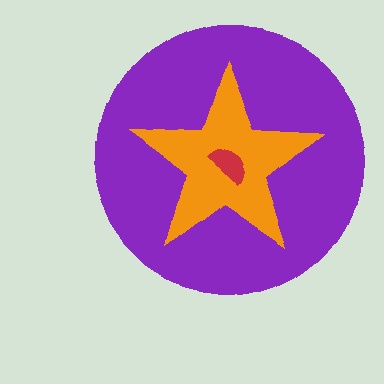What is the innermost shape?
The red semicircle.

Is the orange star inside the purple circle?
Yes.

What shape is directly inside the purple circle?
The orange star.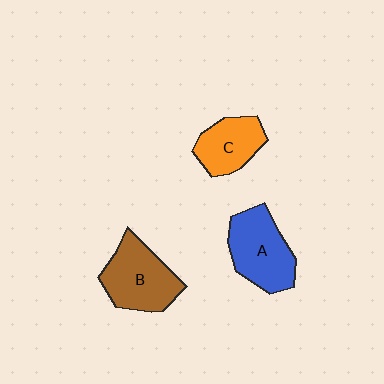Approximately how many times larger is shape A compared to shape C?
Approximately 1.4 times.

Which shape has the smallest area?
Shape C (orange).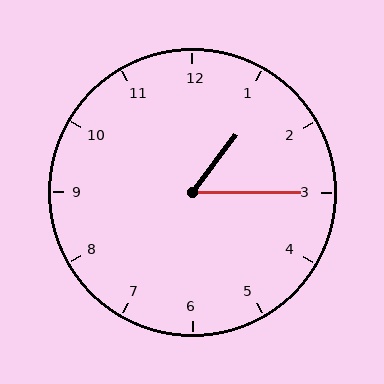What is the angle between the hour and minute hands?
Approximately 52 degrees.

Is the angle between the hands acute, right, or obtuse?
It is acute.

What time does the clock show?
1:15.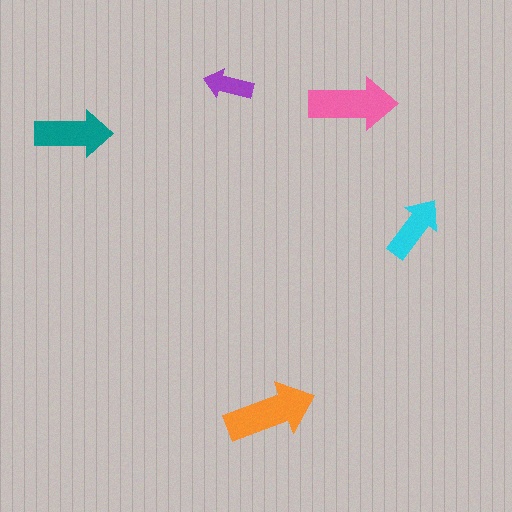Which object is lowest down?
The orange arrow is bottommost.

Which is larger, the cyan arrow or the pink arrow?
The pink one.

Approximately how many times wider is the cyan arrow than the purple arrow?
About 1.5 times wider.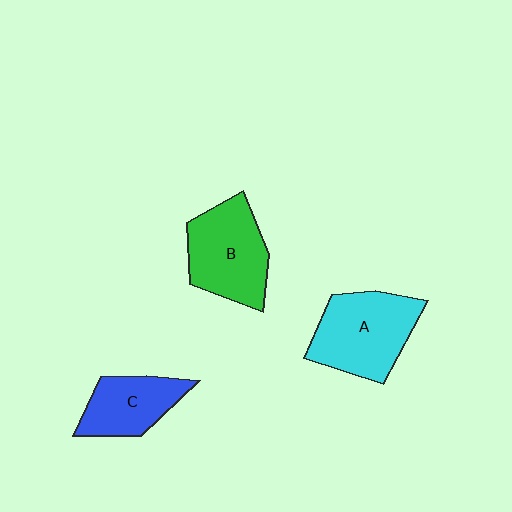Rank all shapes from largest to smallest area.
From largest to smallest: A (cyan), B (green), C (blue).